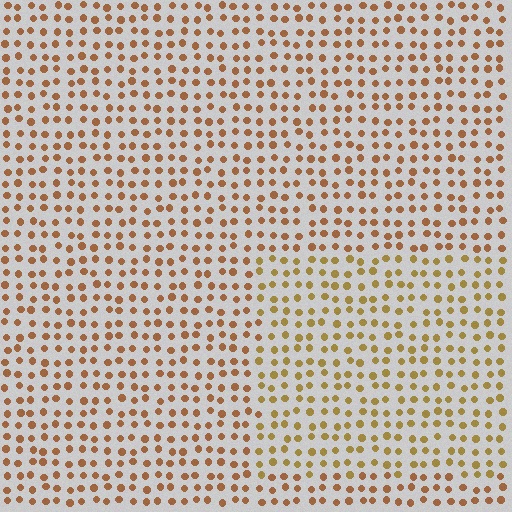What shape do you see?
I see a rectangle.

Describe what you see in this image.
The image is filled with small brown elements in a uniform arrangement. A rectangle-shaped region is visible where the elements are tinted to a slightly different hue, forming a subtle color boundary.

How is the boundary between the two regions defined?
The boundary is defined purely by a slight shift in hue (about 23 degrees). Spacing, size, and orientation are identical on both sides.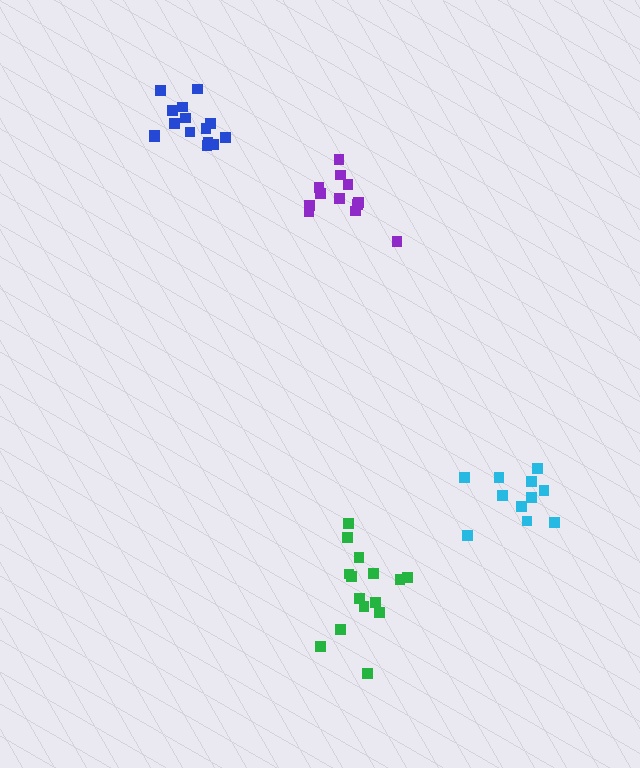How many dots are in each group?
Group 1: 15 dots, Group 2: 11 dots, Group 3: 12 dots, Group 4: 15 dots (53 total).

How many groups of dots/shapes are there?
There are 4 groups.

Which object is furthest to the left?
The blue cluster is leftmost.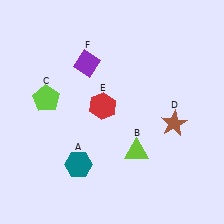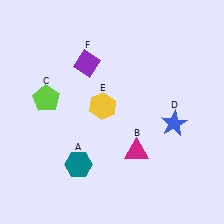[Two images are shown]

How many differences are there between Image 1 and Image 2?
There are 3 differences between the two images.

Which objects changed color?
B changed from lime to magenta. D changed from brown to blue. E changed from red to yellow.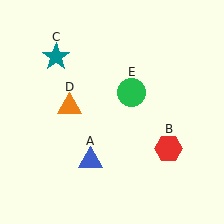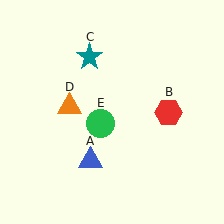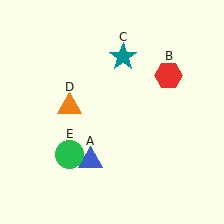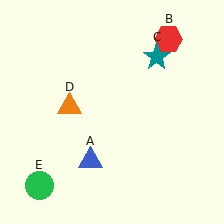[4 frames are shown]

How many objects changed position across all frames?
3 objects changed position: red hexagon (object B), teal star (object C), green circle (object E).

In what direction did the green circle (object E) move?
The green circle (object E) moved down and to the left.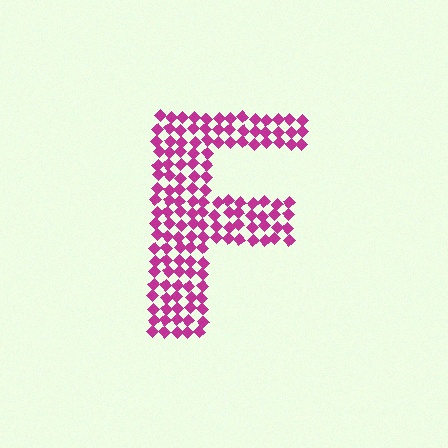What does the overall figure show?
The overall figure shows the letter F.